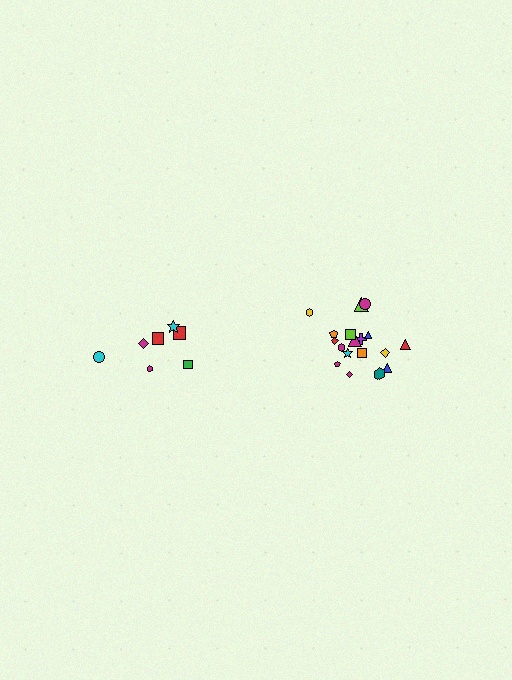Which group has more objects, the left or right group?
The right group.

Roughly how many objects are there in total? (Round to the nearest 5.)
Roughly 25 objects in total.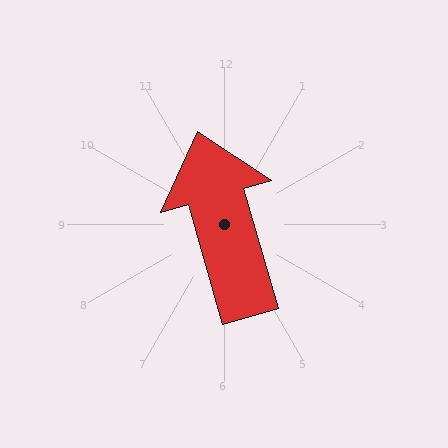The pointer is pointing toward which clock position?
Roughly 11 o'clock.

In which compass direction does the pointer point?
North.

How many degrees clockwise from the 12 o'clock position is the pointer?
Approximately 344 degrees.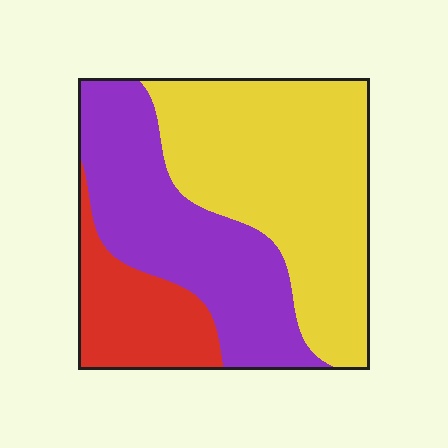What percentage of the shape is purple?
Purple takes up about one third (1/3) of the shape.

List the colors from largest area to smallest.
From largest to smallest: yellow, purple, red.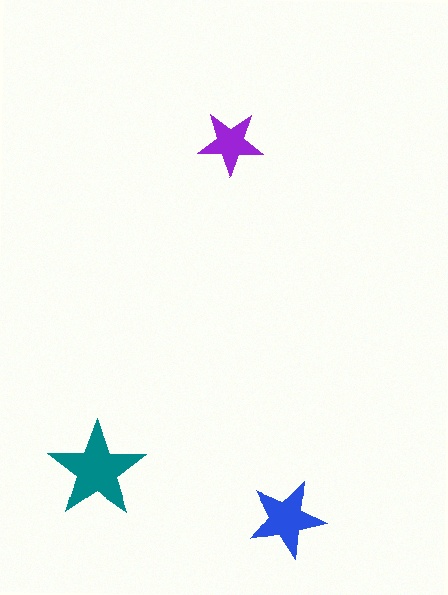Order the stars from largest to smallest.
the teal one, the blue one, the purple one.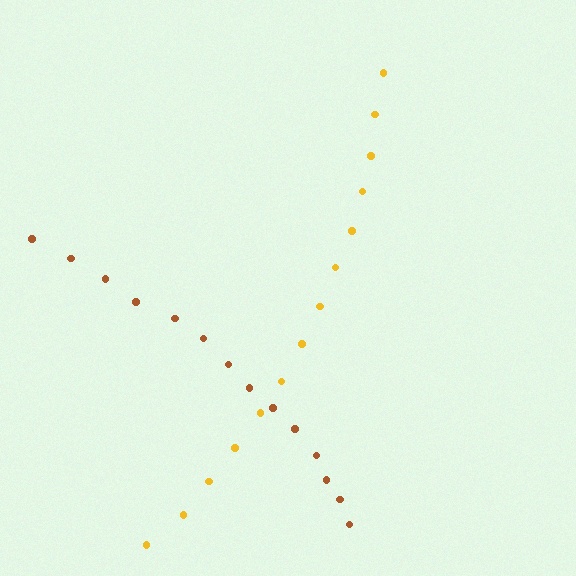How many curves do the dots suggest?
There are 2 distinct paths.